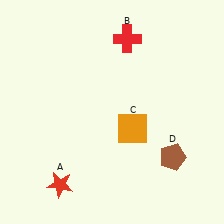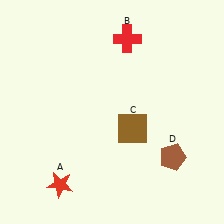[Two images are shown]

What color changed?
The square (C) changed from orange in Image 1 to brown in Image 2.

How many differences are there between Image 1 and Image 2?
There is 1 difference between the two images.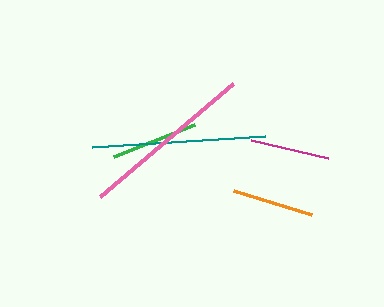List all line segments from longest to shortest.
From longest to shortest: pink, teal, green, orange, magenta.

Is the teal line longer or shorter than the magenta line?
The teal line is longer than the magenta line.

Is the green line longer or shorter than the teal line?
The teal line is longer than the green line.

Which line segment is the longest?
The pink line is the longest at approximately 175 pixels.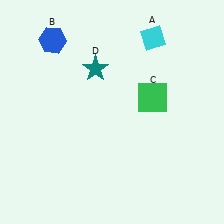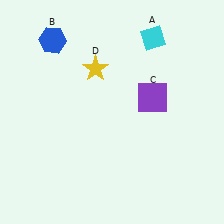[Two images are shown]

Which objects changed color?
C changed from green to purple. D changed from teal to yellow.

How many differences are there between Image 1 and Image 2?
There are 2 differences between the two images.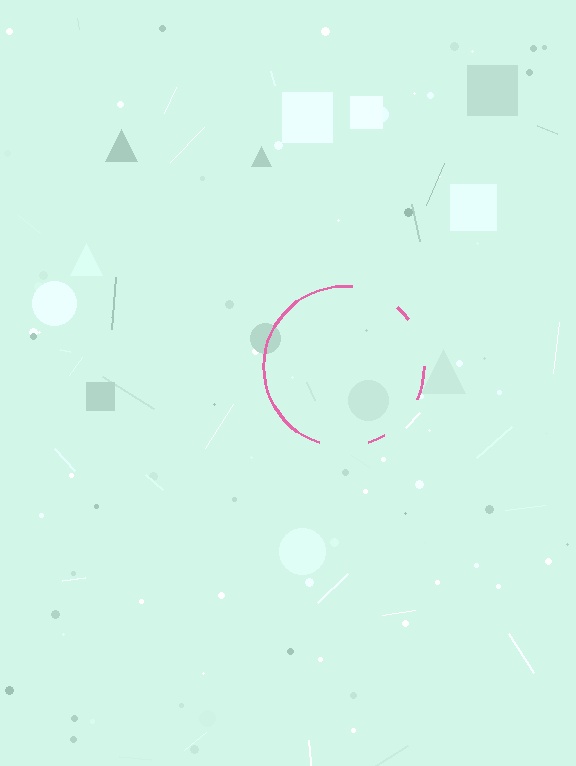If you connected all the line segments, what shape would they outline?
They would outline a circle.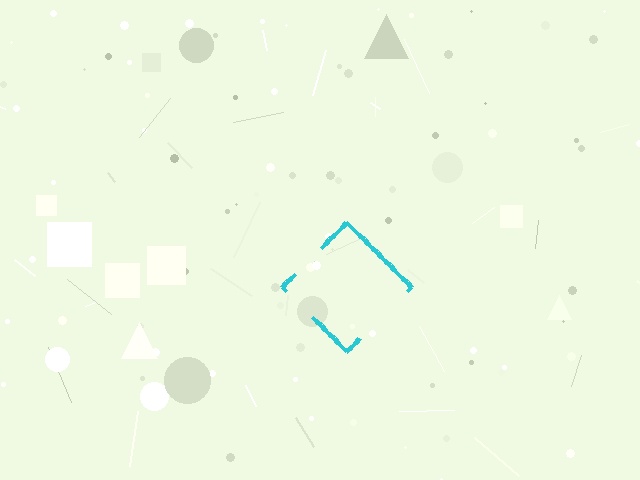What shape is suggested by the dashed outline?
The dashed outline suggests a diamond.